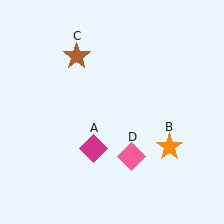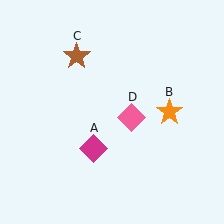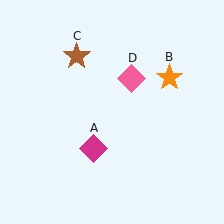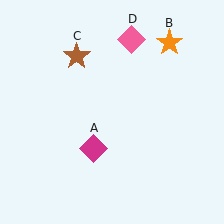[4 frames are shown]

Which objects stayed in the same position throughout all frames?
Magenta diamond (object A) and brown star (object C) remained stationary.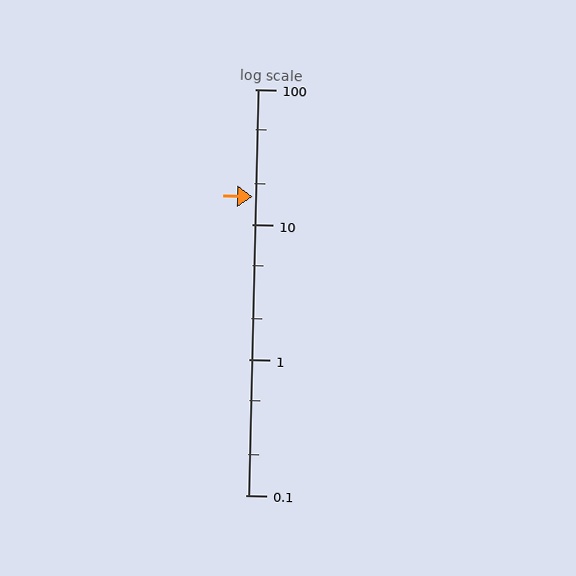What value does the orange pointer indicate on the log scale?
The pointer indicates approximately 16.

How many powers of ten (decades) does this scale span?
The scale spans 3 decades, from 0.1 to 100.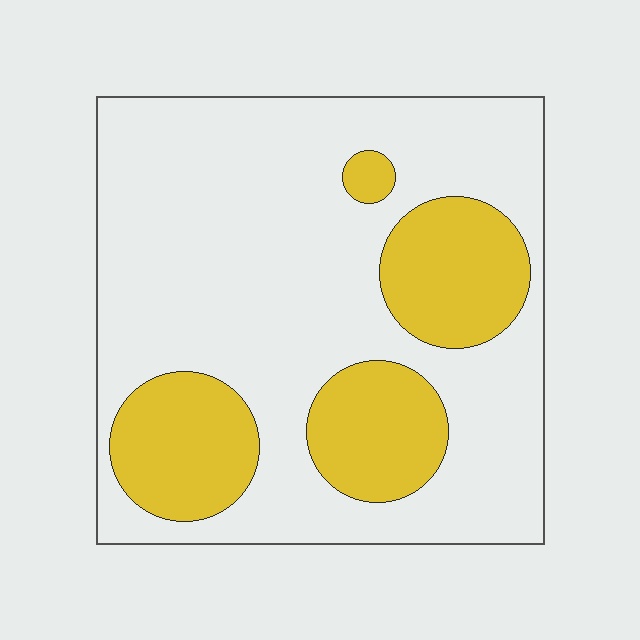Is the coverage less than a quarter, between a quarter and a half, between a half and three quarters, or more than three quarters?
Between a quarter and a half.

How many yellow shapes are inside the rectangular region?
4.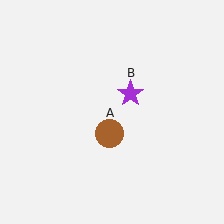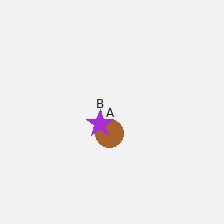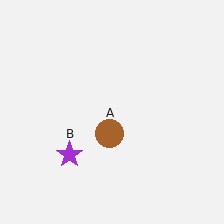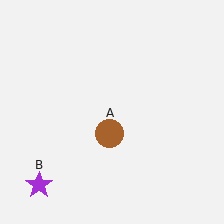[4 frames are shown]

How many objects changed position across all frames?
1 object changed position: purple star (object B).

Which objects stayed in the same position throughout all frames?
Brown circle (object A) remained stationary.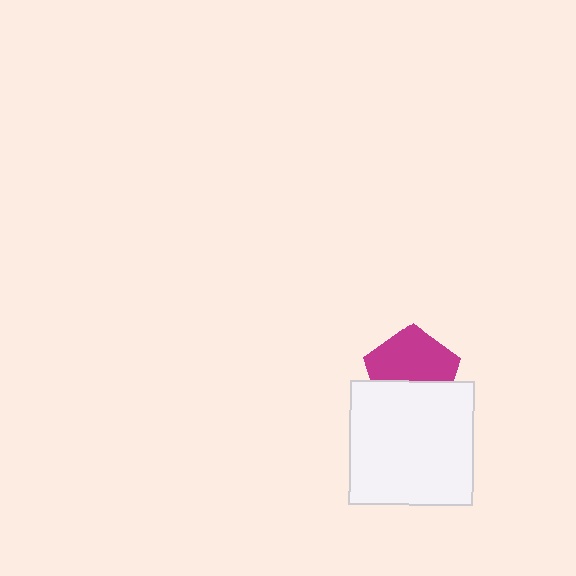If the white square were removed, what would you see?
You would see the complete magenta pentagon.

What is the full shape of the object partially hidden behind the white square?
The partially hidden object is a magenta pentagon.